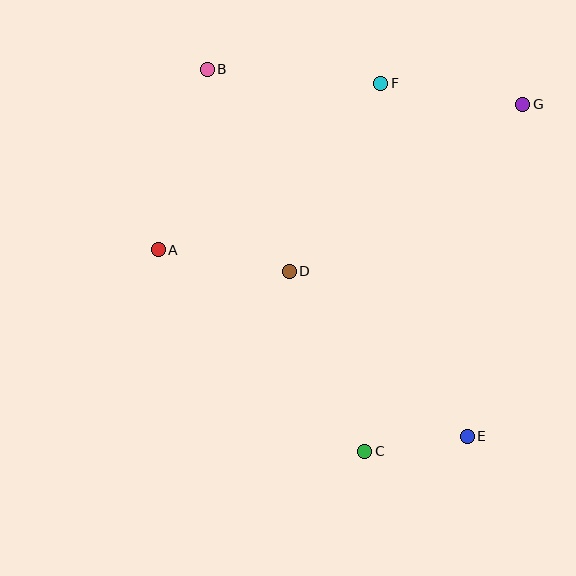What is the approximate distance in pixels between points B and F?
The distance between B and F is approximately 174 pixels.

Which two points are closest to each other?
Points C and E are closest to each other.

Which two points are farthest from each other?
Points B and E are farthest from each other.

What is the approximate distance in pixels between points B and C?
The distance between B and C is approximately 413 pixels.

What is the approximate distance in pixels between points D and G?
The distance between D and G is approximately 287 pixels.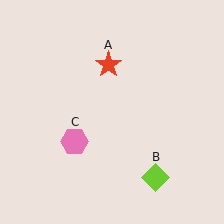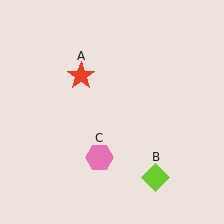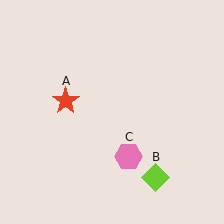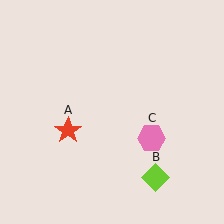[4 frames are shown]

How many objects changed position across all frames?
2 objects changed position: red star (object A), pink hexagon (object C).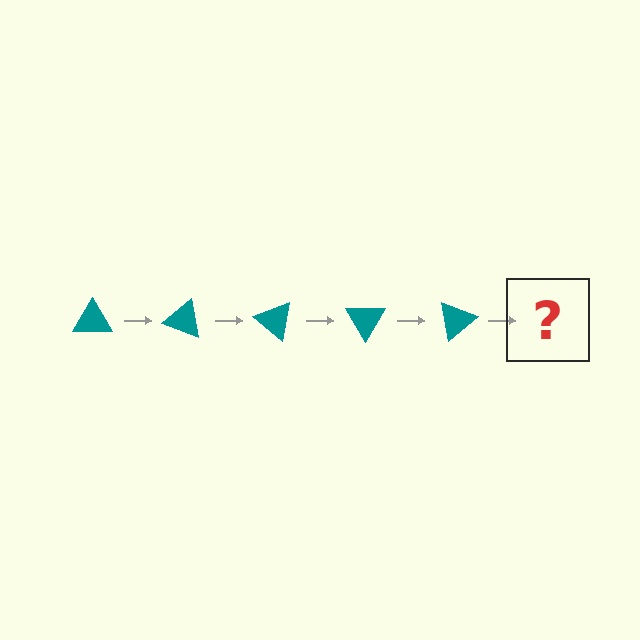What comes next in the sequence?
The next element should be a teal triangle rotated 100 degrees.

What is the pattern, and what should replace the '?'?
The pattern is that the triangle rotates 20 degrees each step. The '?' should be a teal triangle rotated 100 degrees.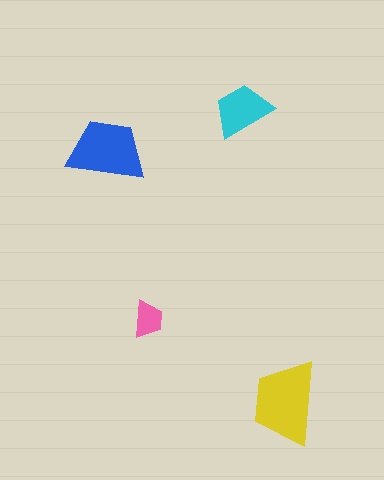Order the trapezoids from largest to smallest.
the yellow one, the blue one, the cyan one, the pink one.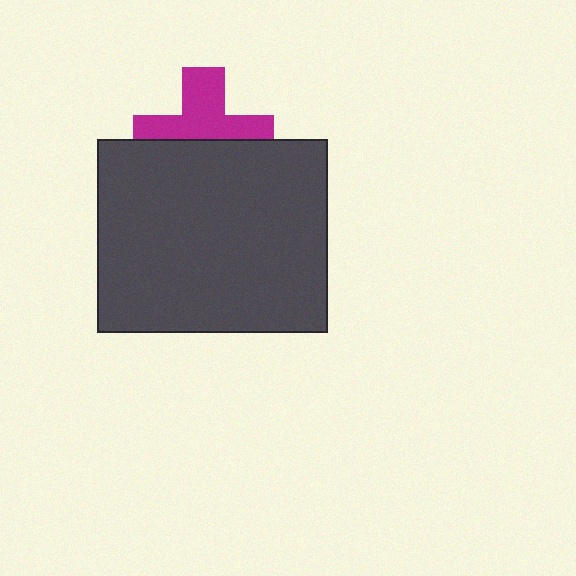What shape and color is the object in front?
The object in front is a dark gray rectangle.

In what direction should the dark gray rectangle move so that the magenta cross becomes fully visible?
The dark gray rectangle should move down. That is the shortest direction to clear the overlap and leave the magenta cross fully visible.